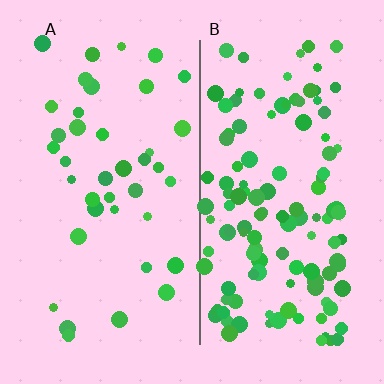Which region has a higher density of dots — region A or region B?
B (the right).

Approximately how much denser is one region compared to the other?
Approximately 3.2× — region B over region A.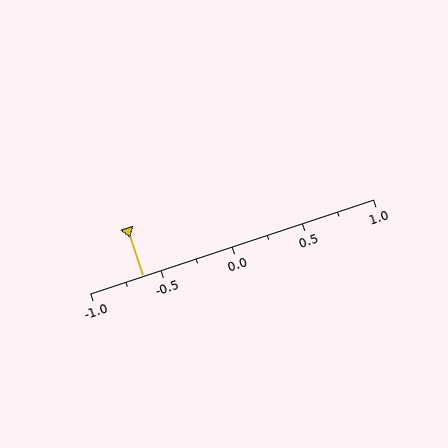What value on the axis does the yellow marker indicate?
The marker indicates approximately -0.62.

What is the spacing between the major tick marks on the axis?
The major ticks are spaced 0.5 apart.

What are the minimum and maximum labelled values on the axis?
The axis runs from -1.0 to 1.0.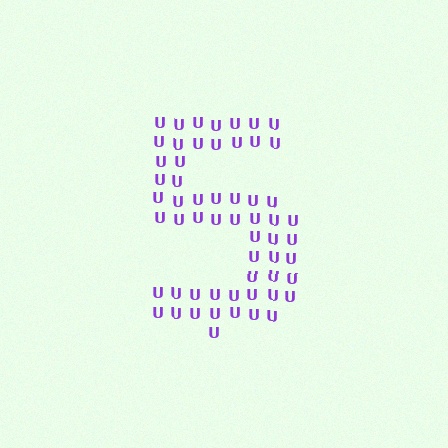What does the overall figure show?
The overall figure shows the digit 5.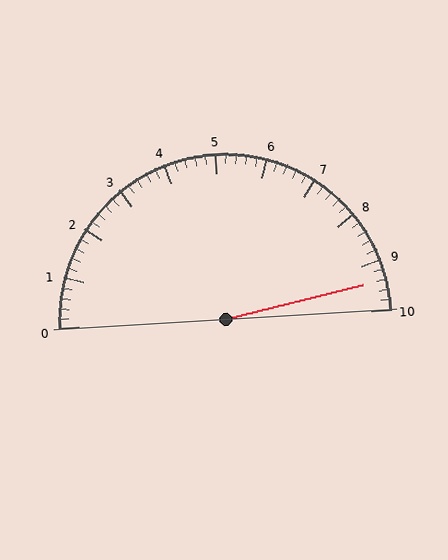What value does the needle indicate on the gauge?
The needle indicates approximately 9.4.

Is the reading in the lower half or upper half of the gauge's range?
The reading is in the upper half of the range (0 to 10).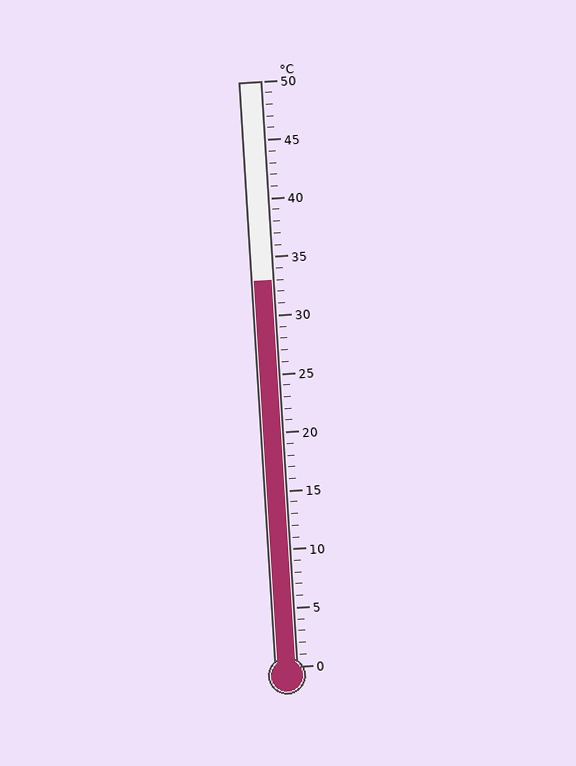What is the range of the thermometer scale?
The thermometer scale ranges from 0°C to 50°C.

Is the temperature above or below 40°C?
The temperature is below 40°C.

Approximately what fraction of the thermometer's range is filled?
The thermometer is filled to approximately 65% of its range.